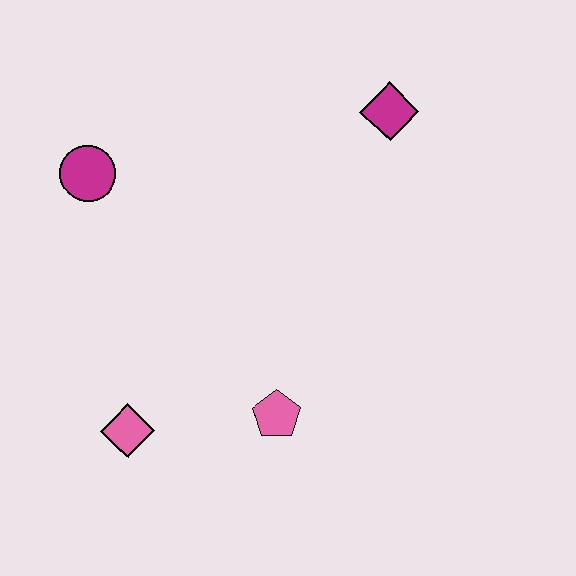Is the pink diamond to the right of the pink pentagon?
No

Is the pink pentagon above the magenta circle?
No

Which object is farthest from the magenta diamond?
The pink diamond is farthest from the magenta diamond.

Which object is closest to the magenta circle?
The pink diamond is closest to the magenta circle.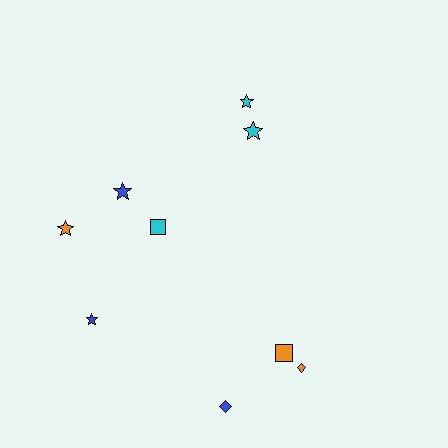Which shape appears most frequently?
Star, with 5 objects.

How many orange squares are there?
There is 1 orange square.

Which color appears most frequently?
Orange, with 3 objects.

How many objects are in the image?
There are 9 objects.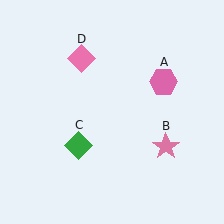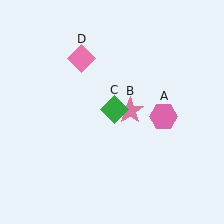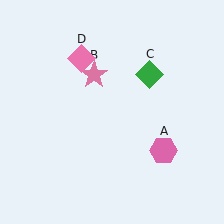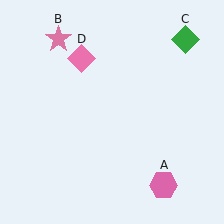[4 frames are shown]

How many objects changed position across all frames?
3 objects changed position: pink hexagon (object A), pink star (object B), green diamond (object C).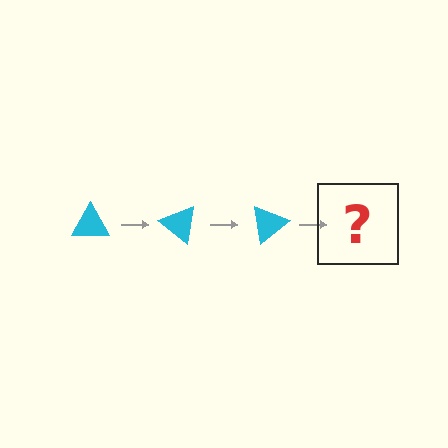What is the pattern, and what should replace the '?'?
The pattern is that the triangle rotates 40 degrees each step. The '?' should be a cyan triangle rotated 120 degrees.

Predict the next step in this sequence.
The next step is a cyan triangle rotated 120 degrees.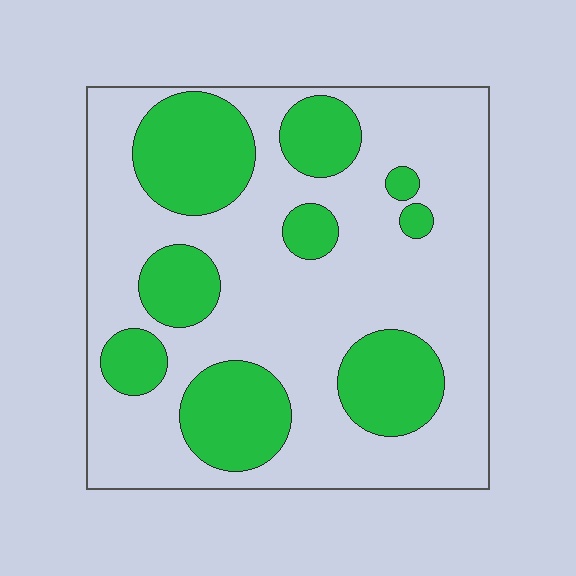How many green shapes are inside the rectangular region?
9.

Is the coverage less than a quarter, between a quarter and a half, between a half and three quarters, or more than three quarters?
Between a quarter and a half.